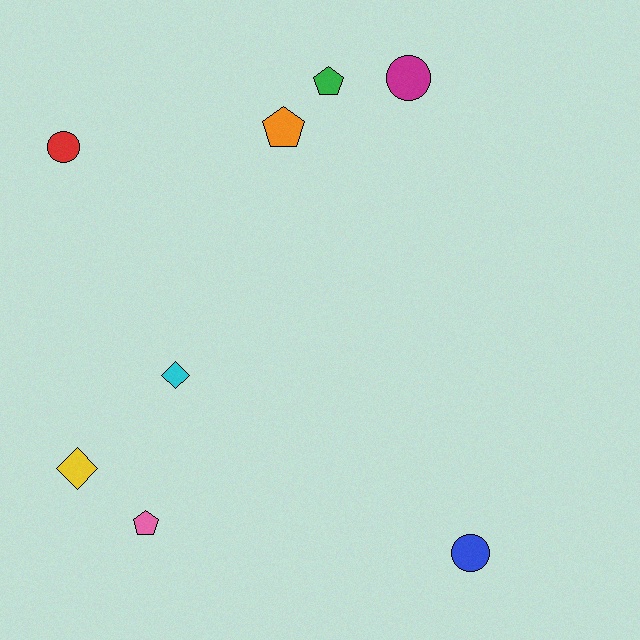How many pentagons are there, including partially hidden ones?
There are 3 pentagons.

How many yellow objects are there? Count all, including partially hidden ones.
There is 1 yellow object.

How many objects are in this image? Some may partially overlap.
There are 8 objects.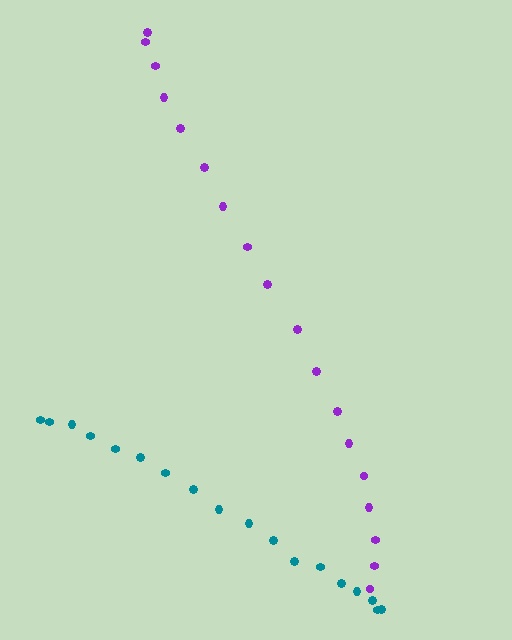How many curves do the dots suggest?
There are 2 distinct paths.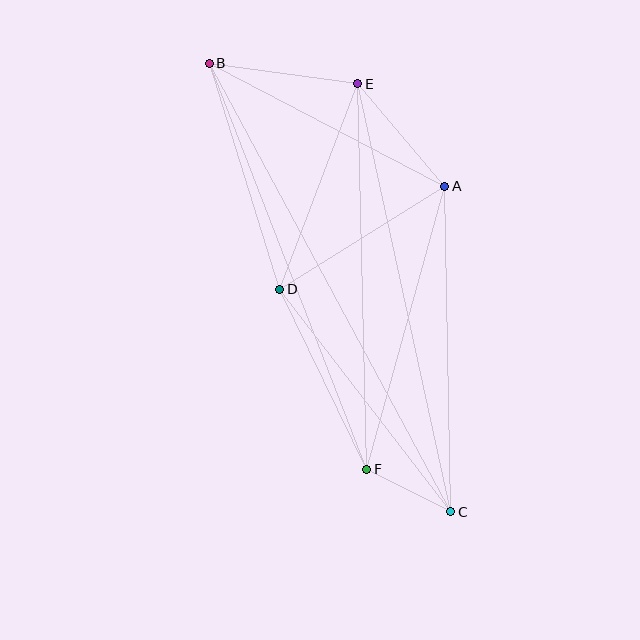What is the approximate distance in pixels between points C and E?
The distance between C and E is approximately 438 pixels.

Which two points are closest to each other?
Points C and F are closest to each other.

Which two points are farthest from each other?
Points B and C are farthest from each other.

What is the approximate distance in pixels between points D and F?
The distance between D and F is approximately 200 pixels.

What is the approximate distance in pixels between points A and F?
The distance between A and F is approximately 294 pixels.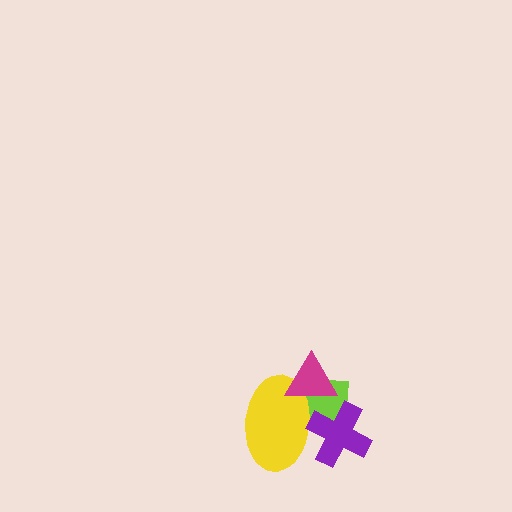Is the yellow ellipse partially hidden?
Yes, it is partially covered by another shape.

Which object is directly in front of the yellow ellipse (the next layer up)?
The purple cross is directly in front of the yellow ellipse.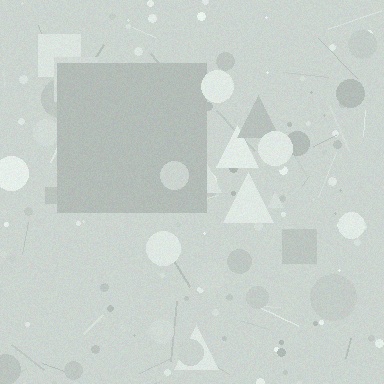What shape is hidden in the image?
A square is hidden in the image.